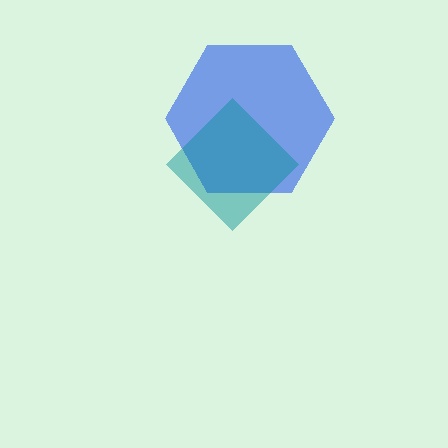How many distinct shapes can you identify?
There are 2 distinct shapes: a blue hexagon, a teal diamond.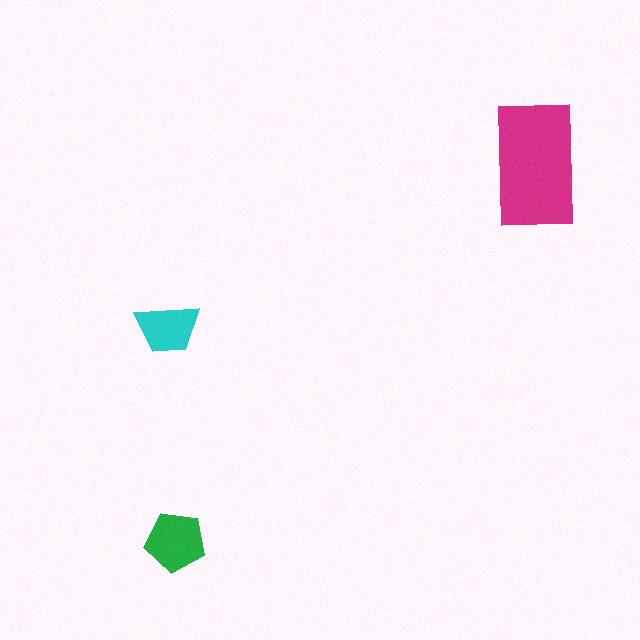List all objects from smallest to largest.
The cyan trapezoid, the green pentagon, the magenta rectangle.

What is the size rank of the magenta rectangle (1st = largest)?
1st.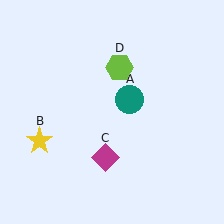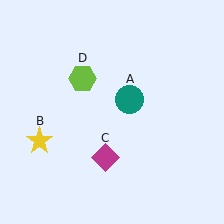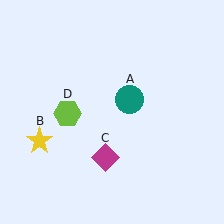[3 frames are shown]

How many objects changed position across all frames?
1 object changed position: lime hexagon (object D).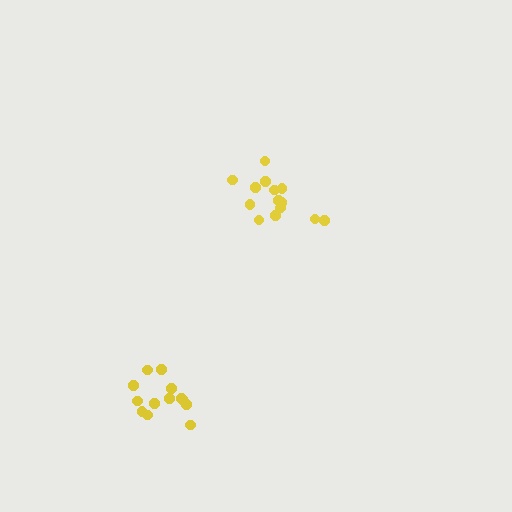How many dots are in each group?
Group 1: 14 dots, Group 2: 13 dots (27 total).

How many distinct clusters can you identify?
There are 2 distinct clusters.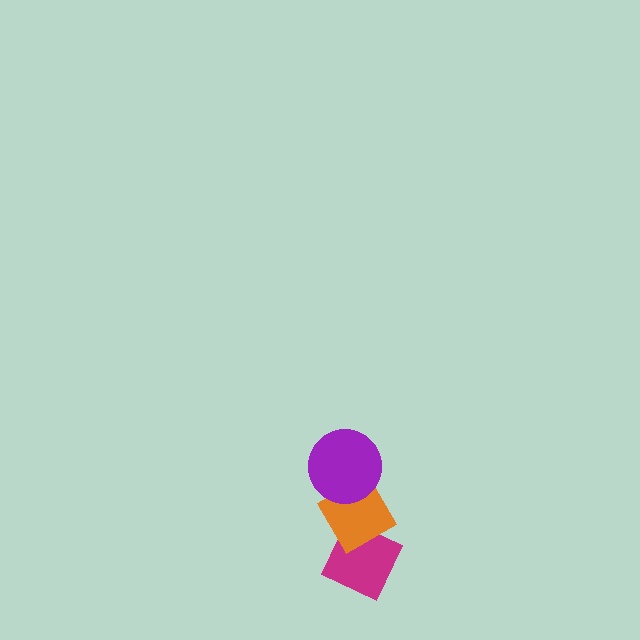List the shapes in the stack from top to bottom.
From top to bottom: the purple circle, the orange diamond, the magenta diamond.